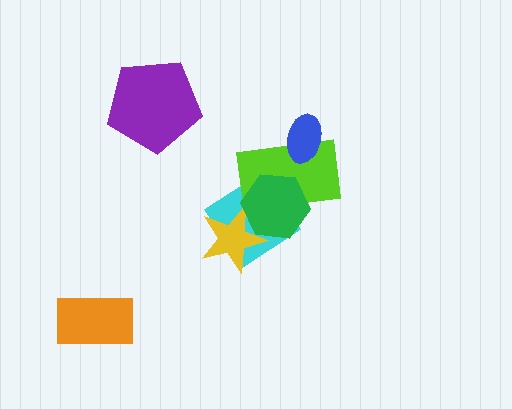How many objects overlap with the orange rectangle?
0 objects overlap with the orange rectangle.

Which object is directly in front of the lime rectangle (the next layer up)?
The green hexagon is directly in front of the lime rectangle.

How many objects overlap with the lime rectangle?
3 objects overlap with the lime rectangle.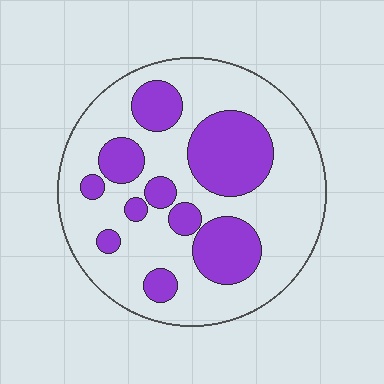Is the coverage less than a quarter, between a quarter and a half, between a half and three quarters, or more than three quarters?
Between a quarter and a half.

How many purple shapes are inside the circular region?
10.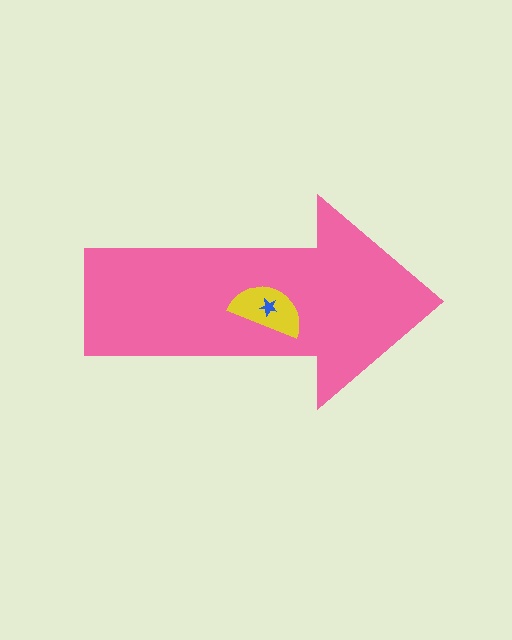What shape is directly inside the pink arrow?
The yellow semicircle.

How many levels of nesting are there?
3.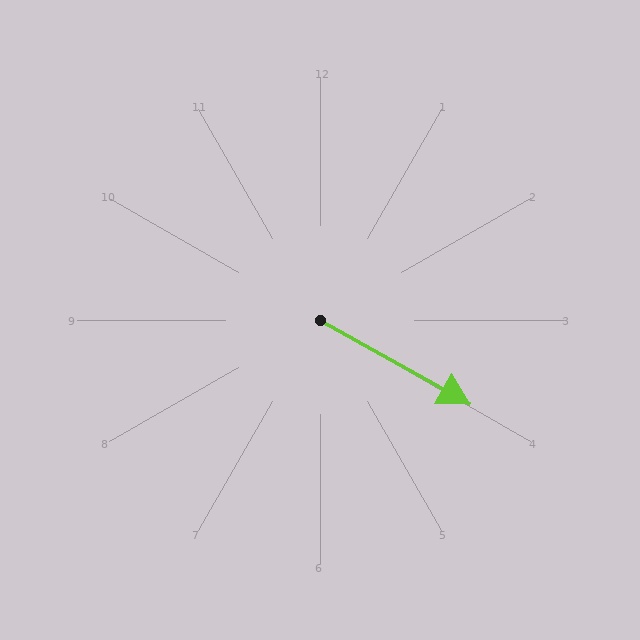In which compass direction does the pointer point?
Southeast.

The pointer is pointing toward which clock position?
Roughly 4 o'clock.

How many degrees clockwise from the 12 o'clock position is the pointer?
Approximately 119 degrees.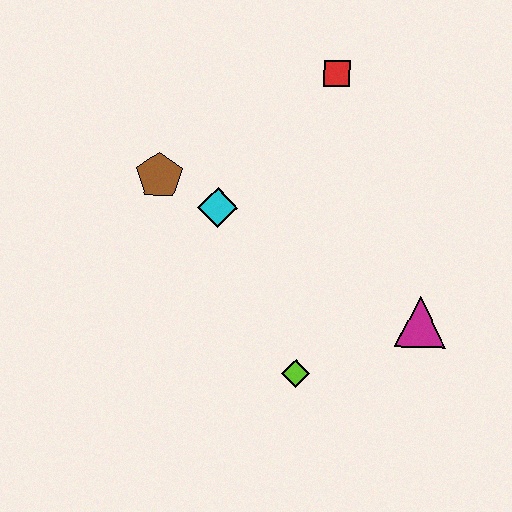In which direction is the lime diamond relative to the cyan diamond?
The lime diamond is below the cyan diamond.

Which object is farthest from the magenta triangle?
The brown pentagon is farthest from the magenta triangle.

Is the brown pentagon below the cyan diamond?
No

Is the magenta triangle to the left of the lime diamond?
No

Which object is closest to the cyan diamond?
The brown pentagon is closest to the cyan diamond.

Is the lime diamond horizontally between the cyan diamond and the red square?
Yes